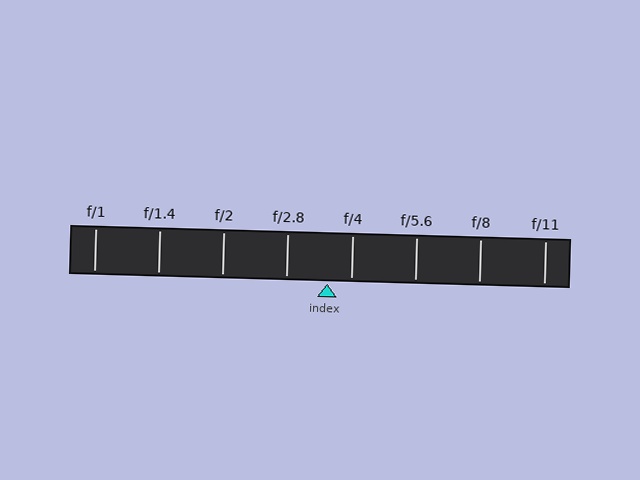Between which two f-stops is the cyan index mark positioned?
The index mark is between f/2.8 and f/4.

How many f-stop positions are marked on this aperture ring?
There are 8 f-stop positions marked.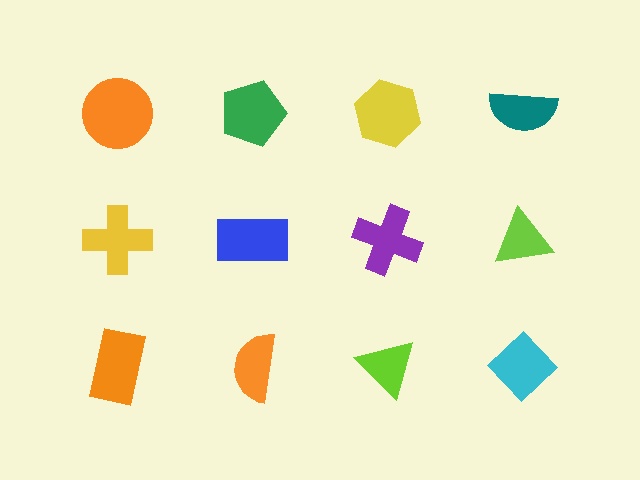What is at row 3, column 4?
A cyan diamond.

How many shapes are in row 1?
4 shapes.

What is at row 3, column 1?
An orange rectangle.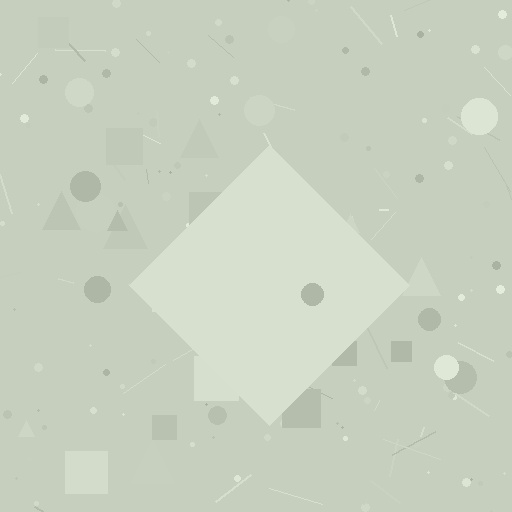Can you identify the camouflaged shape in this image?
The camouflaged shape is a diamond.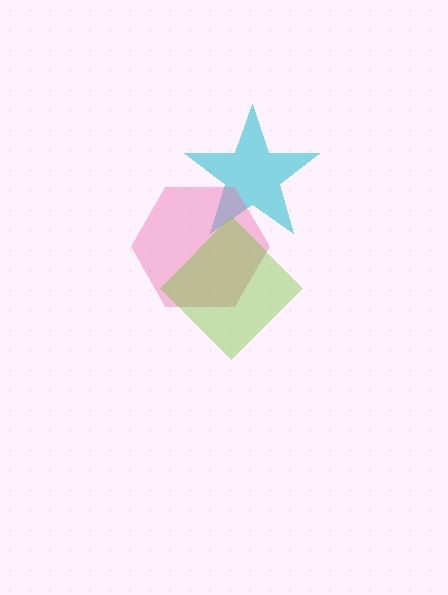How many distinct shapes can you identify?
There are 3 distinct shapes: a cyan star, a pink hexagon, a lime diamond.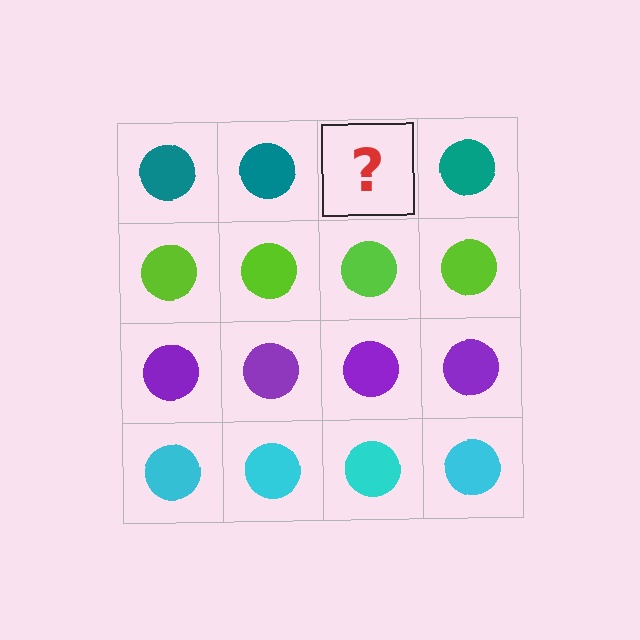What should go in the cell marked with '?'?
The missing cell should contain a teal circle.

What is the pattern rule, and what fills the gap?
The rule is that each row has a consistent color. The gap should be filled with a teal circle.